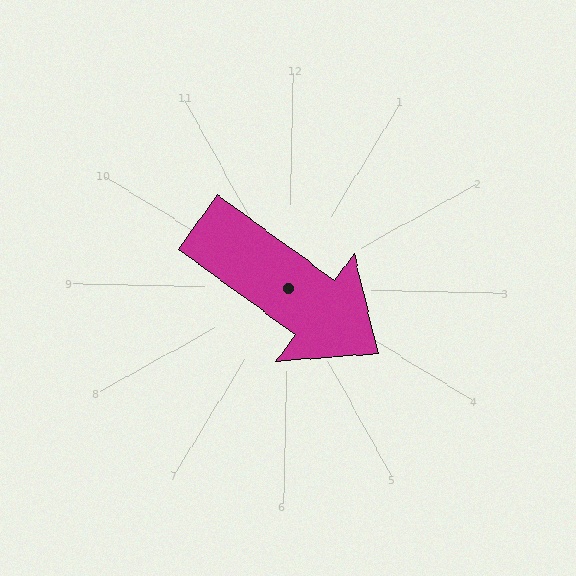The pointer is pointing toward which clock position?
Roughly 4 o'clock.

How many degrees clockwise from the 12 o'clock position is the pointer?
Approximately 125 degrees.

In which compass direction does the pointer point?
Southeast.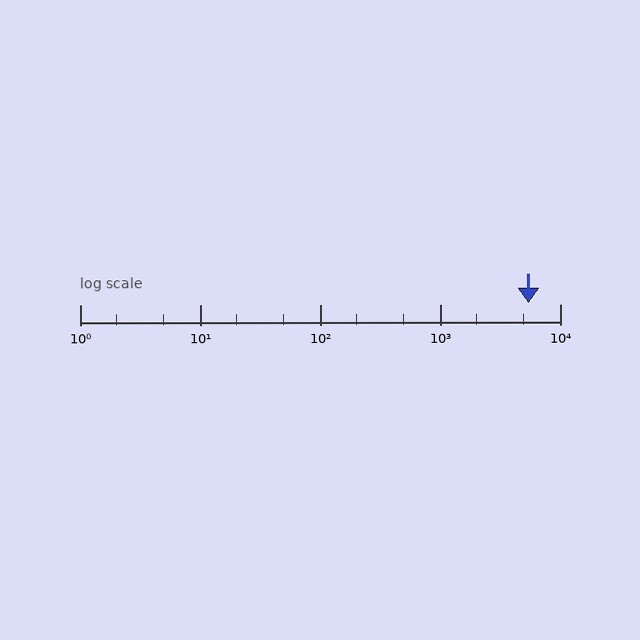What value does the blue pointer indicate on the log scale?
The pointer indicates approximately 5500.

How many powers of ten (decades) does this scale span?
The scale spans 4 decades, from 1 to 10000.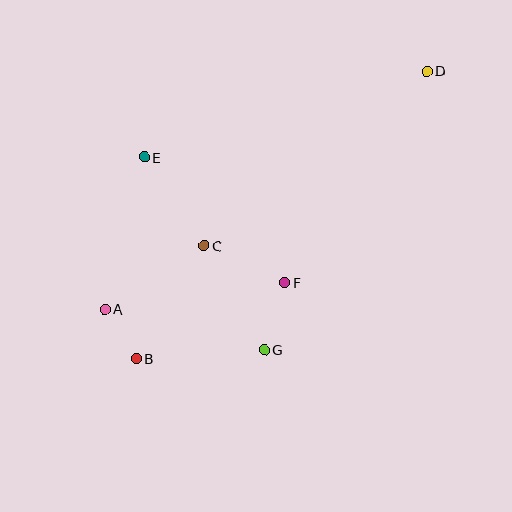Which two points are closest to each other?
Points A and B are closest to each other.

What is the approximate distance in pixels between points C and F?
The distance between C and F is approximately 89 pixels.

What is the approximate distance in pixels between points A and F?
The distance between A and F is approximately 182 pixels.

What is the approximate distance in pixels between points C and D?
The distance between C and D is approximately 283 pixels.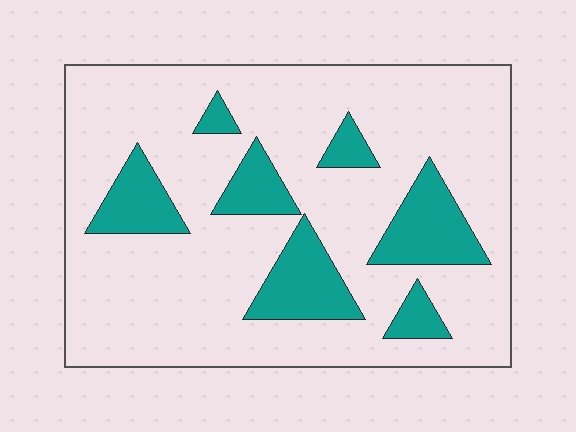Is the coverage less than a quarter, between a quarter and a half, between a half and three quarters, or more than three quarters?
Less than a quarter.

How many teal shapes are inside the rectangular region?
7.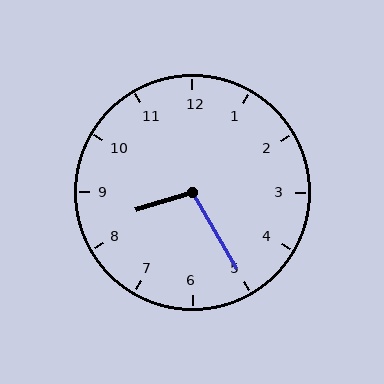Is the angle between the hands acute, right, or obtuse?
It is obtuse.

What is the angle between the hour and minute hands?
Approximately 102 degrees.